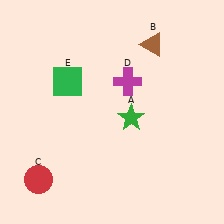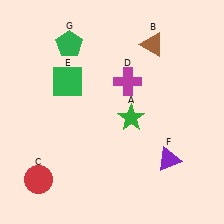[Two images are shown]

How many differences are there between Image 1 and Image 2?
There are 2 differences between the two images.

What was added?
A purple triangle (F), a green pentagon (G) were added in Image 2.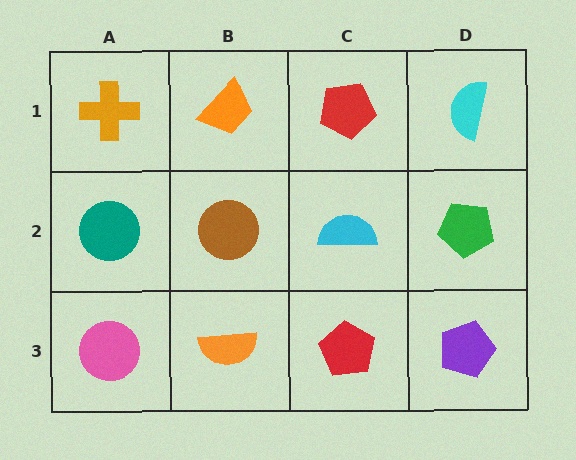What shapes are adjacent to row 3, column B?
A brown circle (row 2, column B), a pink circle (row 3, column A), a red pentagon (row 3, column C).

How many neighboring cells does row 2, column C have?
4.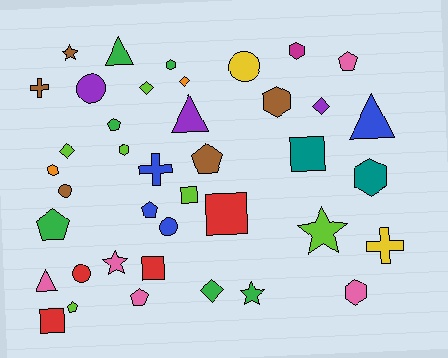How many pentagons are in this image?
There are 7 pentagons.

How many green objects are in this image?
There are 6 green objects.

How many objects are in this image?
There are 40 objects.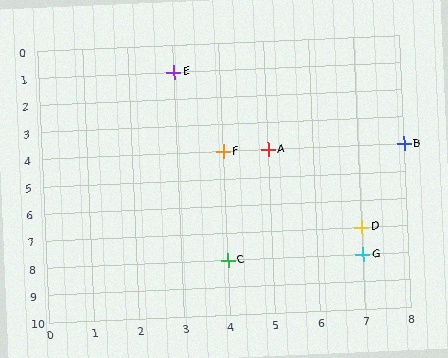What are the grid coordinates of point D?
Point D is at grid coordinates (7, 7).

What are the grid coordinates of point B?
Point B is at grid coordinates (8, 4).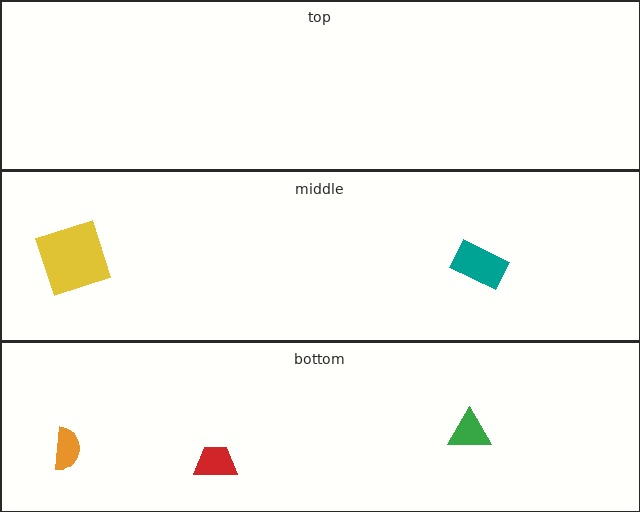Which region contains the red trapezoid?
The bottom region.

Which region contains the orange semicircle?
The bottom region.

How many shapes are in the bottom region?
3.